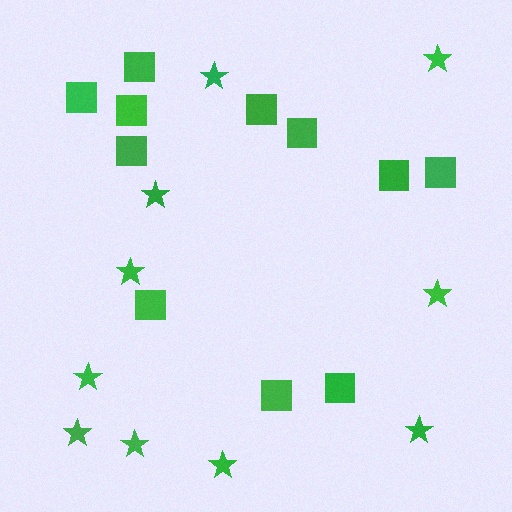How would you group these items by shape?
There are 2 groups: one group of stars (10) and one group of squares (11).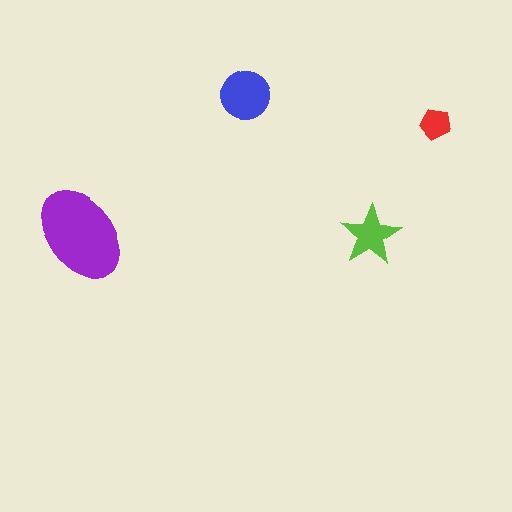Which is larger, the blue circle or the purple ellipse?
The purple ellipse.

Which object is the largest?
The purple ellipse.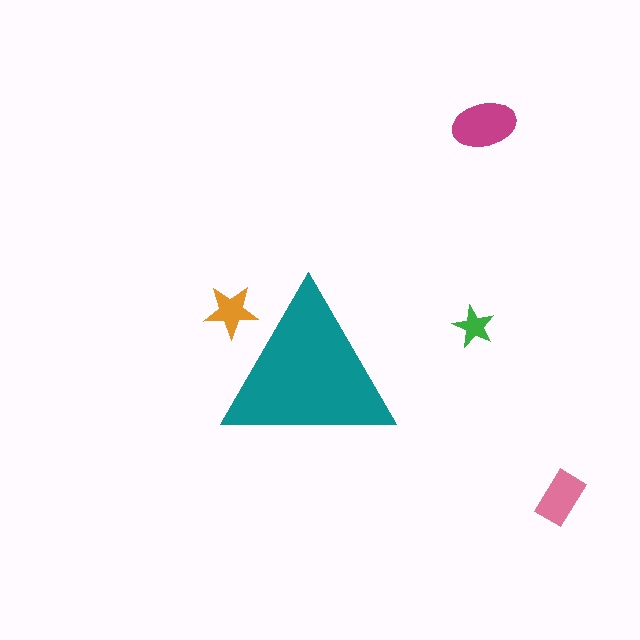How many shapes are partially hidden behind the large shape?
1 shape is partially hidden.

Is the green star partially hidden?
No, the green star is fully visible.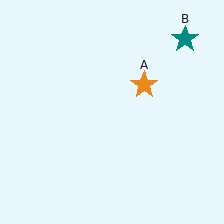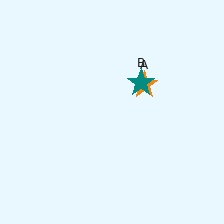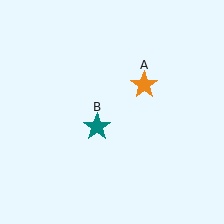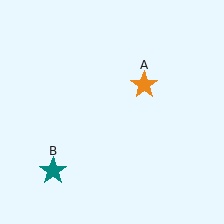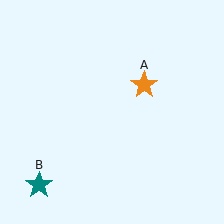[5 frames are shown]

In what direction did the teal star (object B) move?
The teal star (object B) moved down and to the left.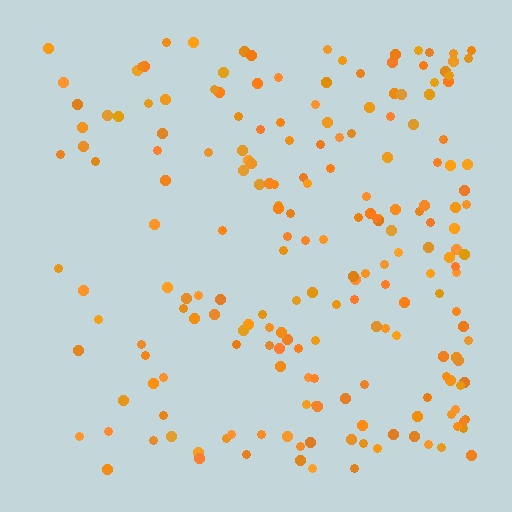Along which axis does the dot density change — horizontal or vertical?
Horizontal.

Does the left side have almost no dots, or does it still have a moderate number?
Still a moderate number, just noticeably fewer than the right.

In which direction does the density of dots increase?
From left to right, with the right side densest.